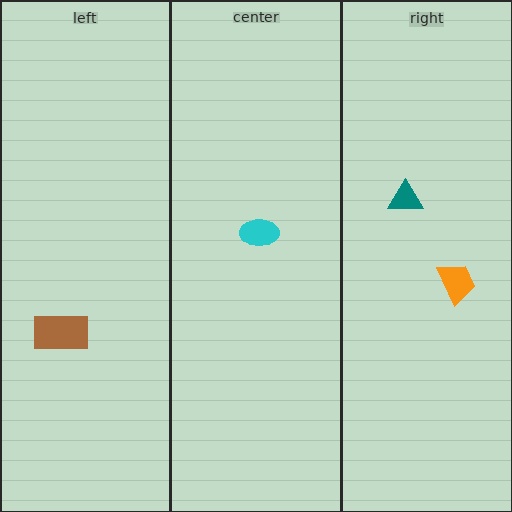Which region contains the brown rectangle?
The left region.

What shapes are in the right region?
The teal triangle, the orange trapezoid.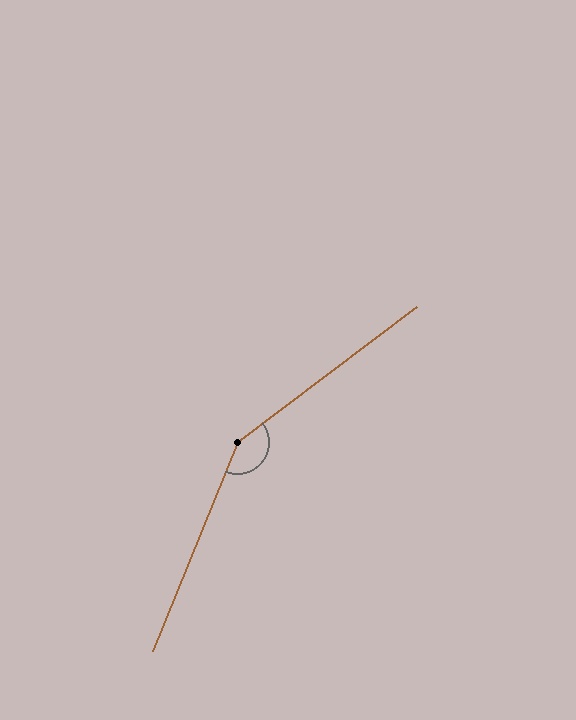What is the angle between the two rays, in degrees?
Approximately 149 degrees.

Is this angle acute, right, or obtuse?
It is obtuse.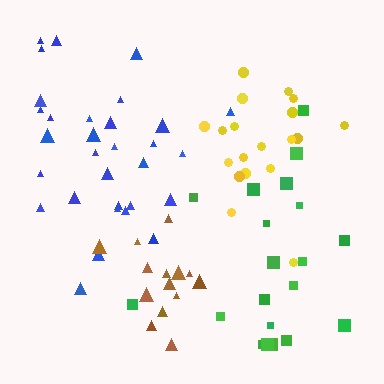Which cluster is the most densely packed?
Brown.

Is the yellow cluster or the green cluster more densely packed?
Yellow.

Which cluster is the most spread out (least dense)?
Green.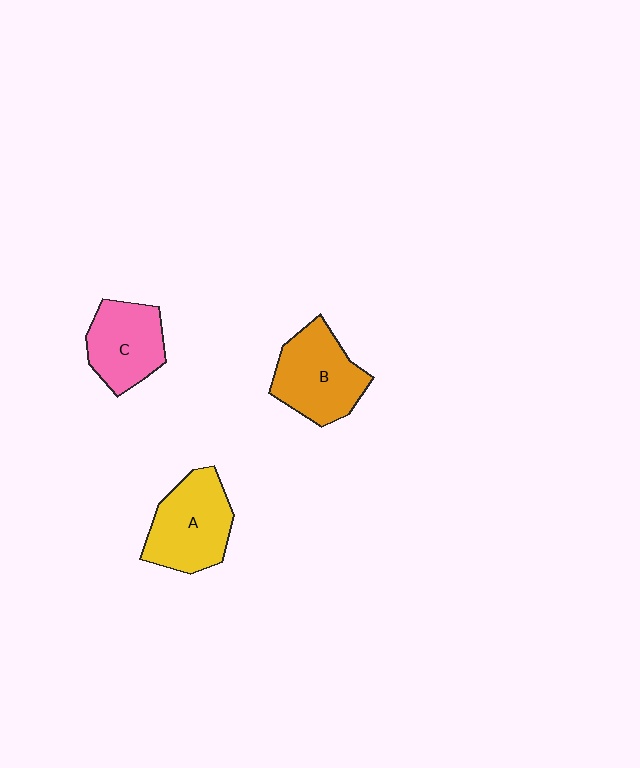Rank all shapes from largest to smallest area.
From largest to smallest: A (yellow), B (orange), C (pink).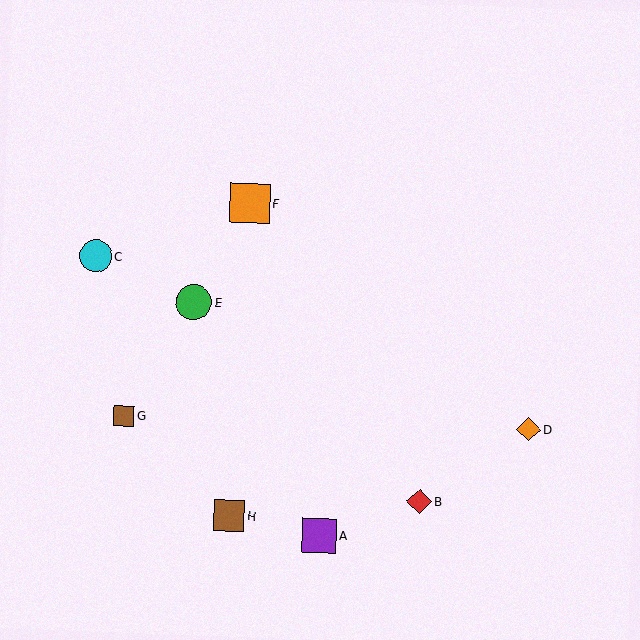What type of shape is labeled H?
Shape H is a brown square.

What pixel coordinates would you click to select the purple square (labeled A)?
Click at (319, 535) to select the purple square A.